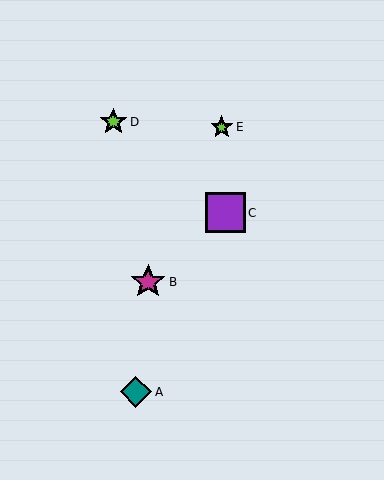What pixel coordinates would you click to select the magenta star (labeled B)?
Click at (148, 282) to select the magenta star B.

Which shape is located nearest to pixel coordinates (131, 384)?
The teal diamond (labeled A) at (136, 392) is nearest to that location.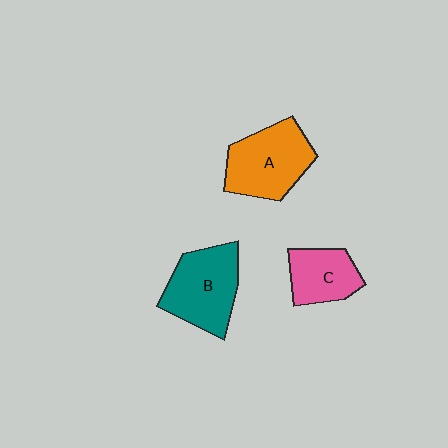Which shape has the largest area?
Shape B (teal).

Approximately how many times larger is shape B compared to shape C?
Approximately 1.5 times.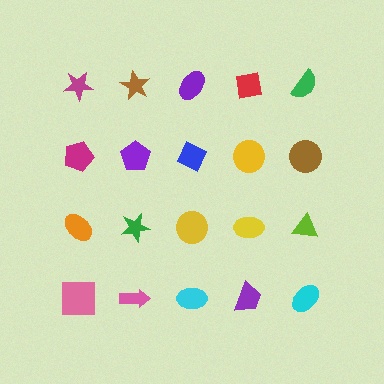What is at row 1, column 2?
A brown star.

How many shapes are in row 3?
5 shapes.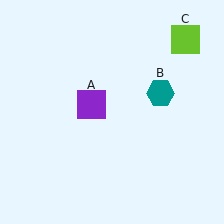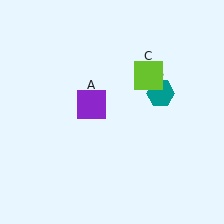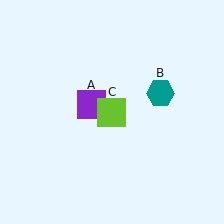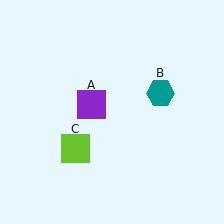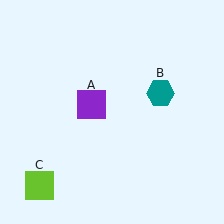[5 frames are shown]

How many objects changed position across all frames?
1 object changed position: lime square (object C).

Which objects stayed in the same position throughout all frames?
Purple square (object A) and teal hexagon (object B) remained stationary.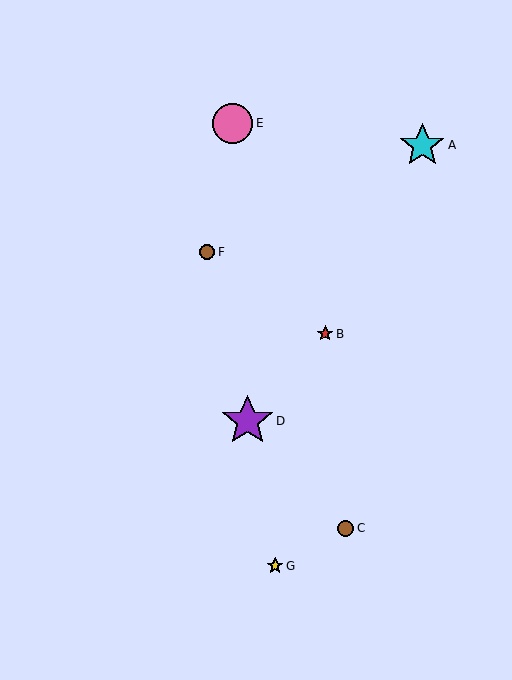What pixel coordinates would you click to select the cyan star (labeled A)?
Click at (422, 145) to select the cyan star A.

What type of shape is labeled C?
Shape C is a brown circle.